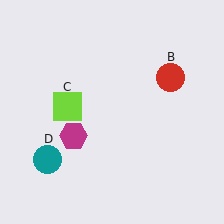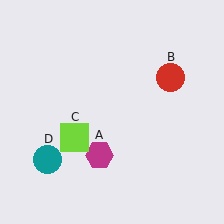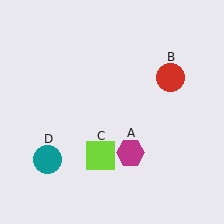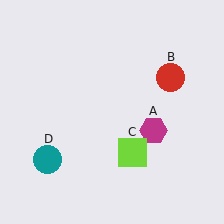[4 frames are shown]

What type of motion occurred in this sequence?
The magenta hexagon (object A), lime square (object C) rotated counterclockwise around the center of the scene.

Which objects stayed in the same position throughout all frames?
Red circle (object B) and teal circle (object D) remained stationary.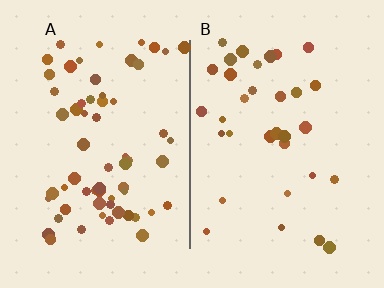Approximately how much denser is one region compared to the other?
Approximately 1.9× — region A over region B.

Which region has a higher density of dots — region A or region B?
A (the left).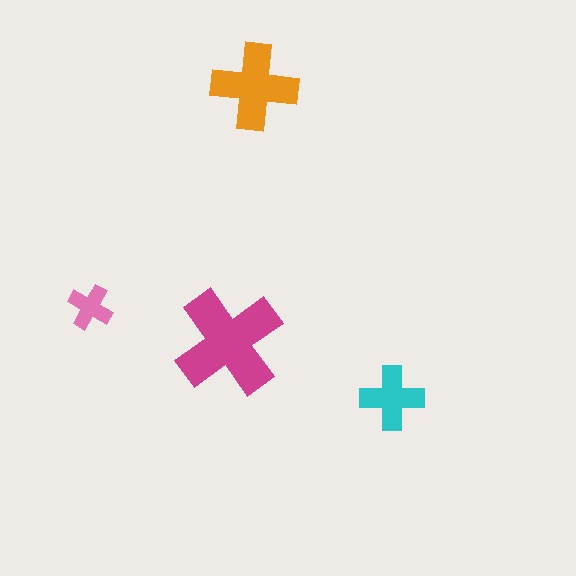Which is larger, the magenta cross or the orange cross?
The magenta one.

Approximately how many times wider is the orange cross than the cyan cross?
About 1.5 times wider.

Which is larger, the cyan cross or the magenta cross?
The magenta one.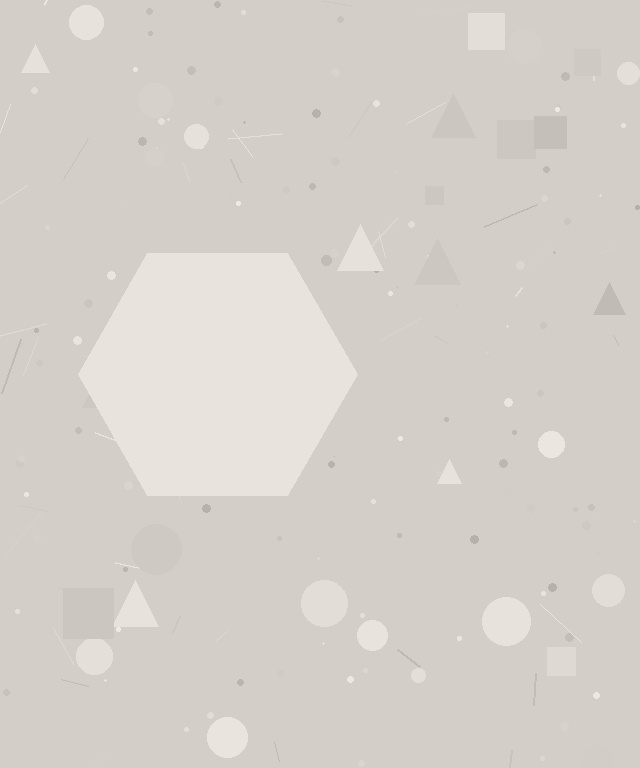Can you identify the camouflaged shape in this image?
The camouflaged shape is a hexagon.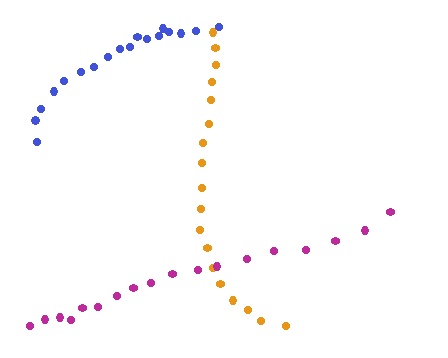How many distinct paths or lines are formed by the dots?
There are 3 distinct paths.